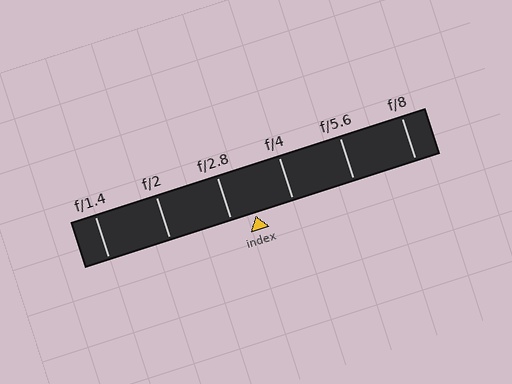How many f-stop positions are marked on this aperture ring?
There are 6 f-stop positions marked.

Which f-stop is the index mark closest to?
The index mark is closest to f/2.8.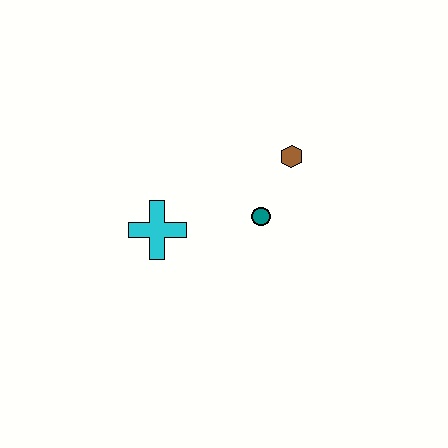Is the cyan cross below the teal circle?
Yes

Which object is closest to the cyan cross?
The teal circle is closest to the cyan cross.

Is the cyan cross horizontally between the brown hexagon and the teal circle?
No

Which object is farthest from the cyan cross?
The brown hexagon is farthest from the cyan cross.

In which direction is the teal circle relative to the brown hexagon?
The teal circle is below the brown hexagon.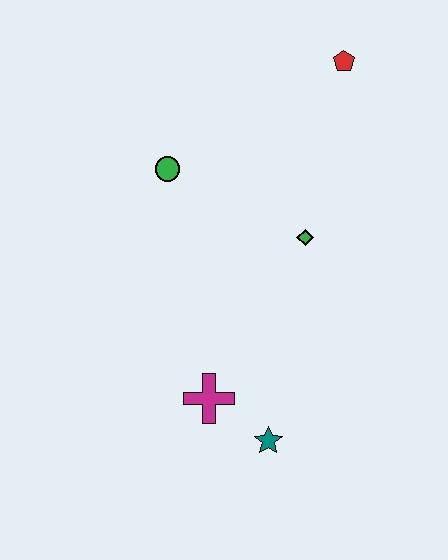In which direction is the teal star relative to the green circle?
The teal star is below the green circle.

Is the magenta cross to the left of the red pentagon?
Yes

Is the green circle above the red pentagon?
No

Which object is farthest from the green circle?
The teal star is farthest from the green circle.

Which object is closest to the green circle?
The green diamond is closest to the green circle.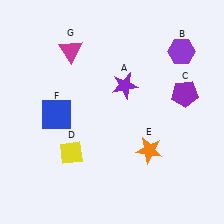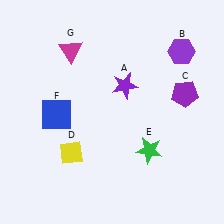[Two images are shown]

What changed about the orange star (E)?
In Image 1, E is orange. In Image 2, it changed to green.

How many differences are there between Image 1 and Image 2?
There is 1 difference between the two images.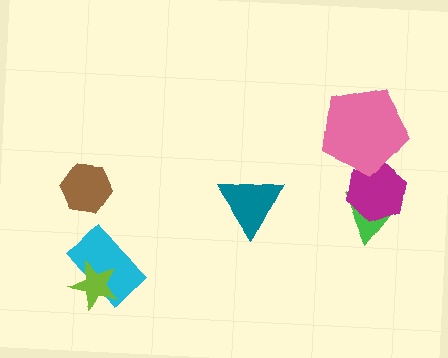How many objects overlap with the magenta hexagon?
2 objects overlap with the magenta hexagon.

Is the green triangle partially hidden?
Yes, it is partially covered by another shape.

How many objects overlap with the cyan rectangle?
1 object overlaps with the cyan rectangle.